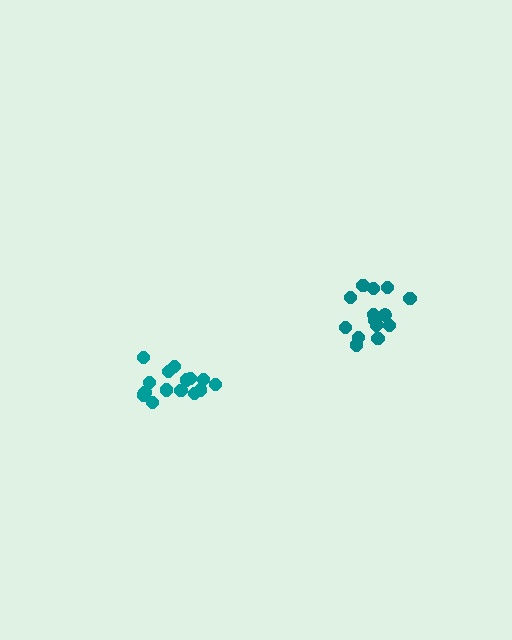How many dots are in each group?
Group 1: 14 dots, Group 2: 15 dots (29 total).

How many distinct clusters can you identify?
There are 2 distinct clusters.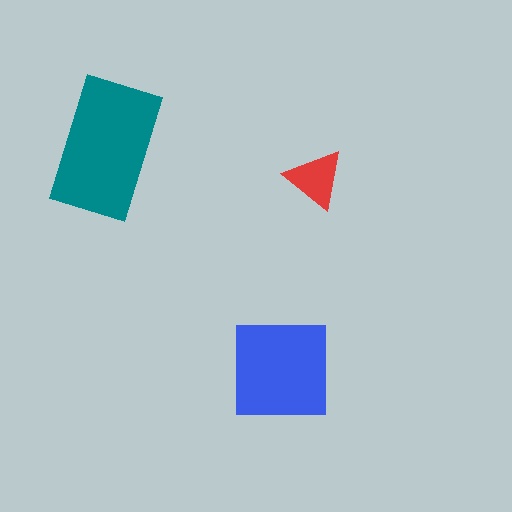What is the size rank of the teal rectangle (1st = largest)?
1st.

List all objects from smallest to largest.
The red triangle, the blue square, the teal rectangle.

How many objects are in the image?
There are 3 objects in the image.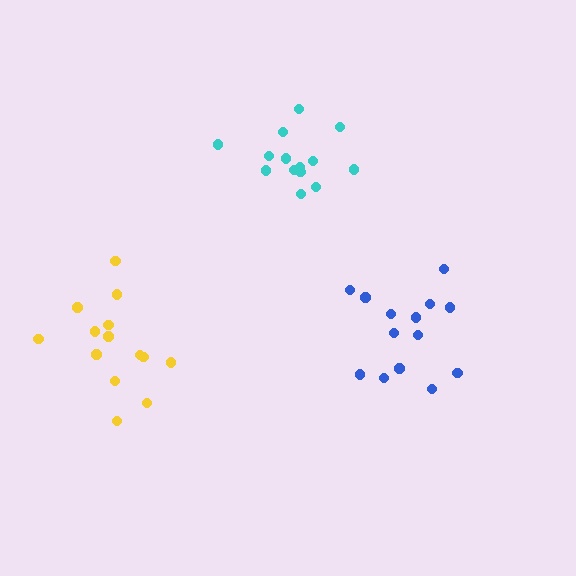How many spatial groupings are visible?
There are 3 spatial groupings.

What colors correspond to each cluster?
The clusters are colored: blue, cyan, yellow.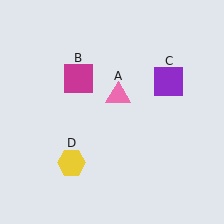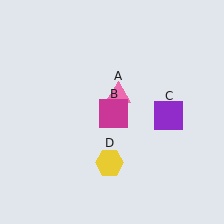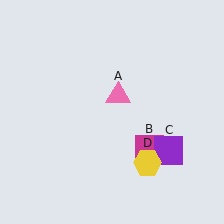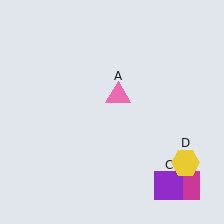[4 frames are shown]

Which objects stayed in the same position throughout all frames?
Pink triangle (object A) remained stationary.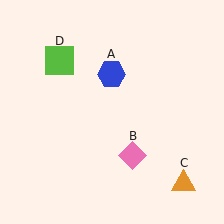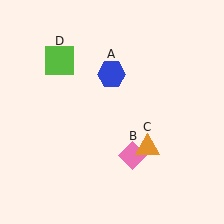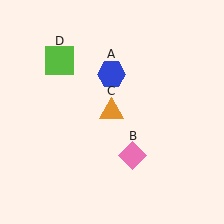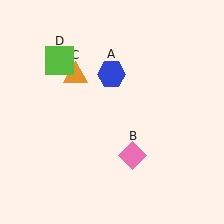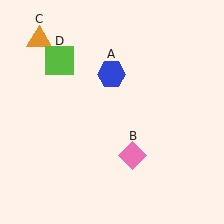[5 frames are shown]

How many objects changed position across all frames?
1 object changed position: orange triangle (object C).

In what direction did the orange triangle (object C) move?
The orange triangle (object C) moved up and to the left.